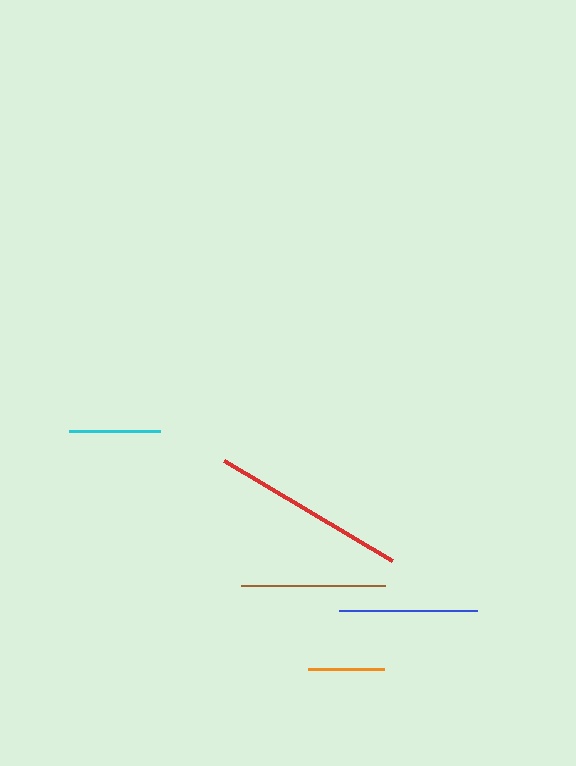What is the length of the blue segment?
The blue segment is approximately 138 pixels long.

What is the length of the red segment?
The red segment is approximately 196 pixels long.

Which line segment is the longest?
The red line is the longest at approximately 196 pixels.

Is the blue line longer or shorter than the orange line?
The blue line is longer than the orange line.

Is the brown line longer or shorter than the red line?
The red line is longer than the brown line.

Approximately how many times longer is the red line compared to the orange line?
The red line is approximately 2.6 times the length of the orange line.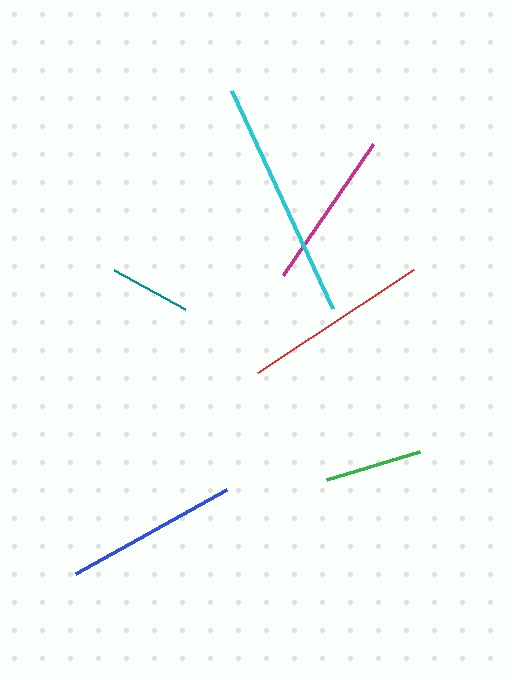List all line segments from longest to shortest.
From longest to shortest: cyan, red, blue, magenta, green, teal.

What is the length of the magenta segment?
The magenta segment is approximately 159 pixels long.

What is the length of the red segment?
The red segment is approximately 187 pixels long.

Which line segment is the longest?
The cyan line is the longest at approximately 240 pixels.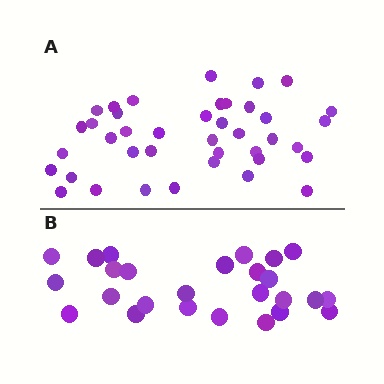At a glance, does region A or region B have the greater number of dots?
Region A (the top region) has more dots.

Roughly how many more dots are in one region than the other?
Region A has approximately 15 more dots than region B.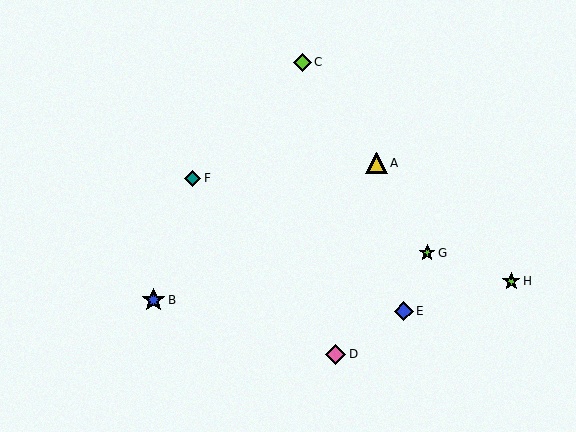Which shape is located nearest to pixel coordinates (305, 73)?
The lime diamond (labeled C) at (302, 62) is nearest to that location.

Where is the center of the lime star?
The center of the lime star is at (427, 253).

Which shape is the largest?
The blue star (labeled B) is the largest.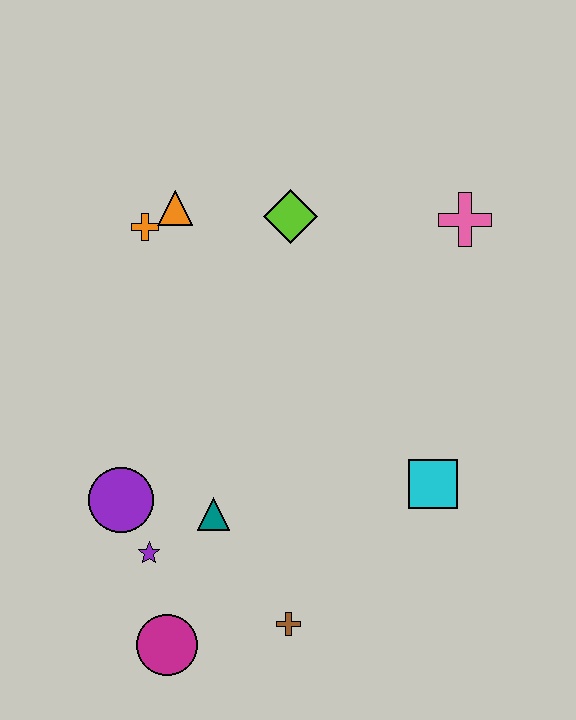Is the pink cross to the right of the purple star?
Yes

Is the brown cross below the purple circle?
Yes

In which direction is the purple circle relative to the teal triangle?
The purple circle is to the left of the teal triangle.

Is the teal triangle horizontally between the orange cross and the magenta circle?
No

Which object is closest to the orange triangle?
The orange cross is closest to the orange triangle.